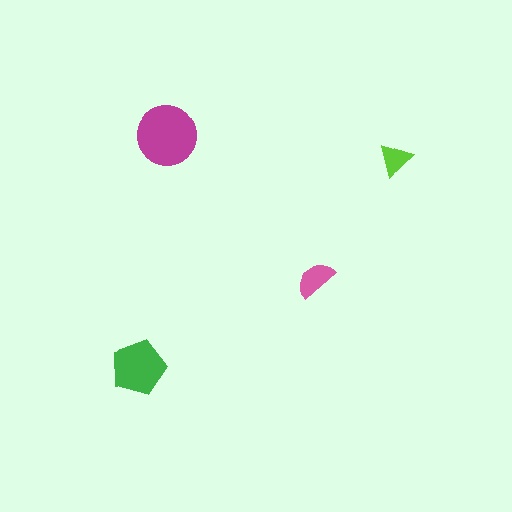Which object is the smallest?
The lime triangle.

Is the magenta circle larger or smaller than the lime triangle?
Larger.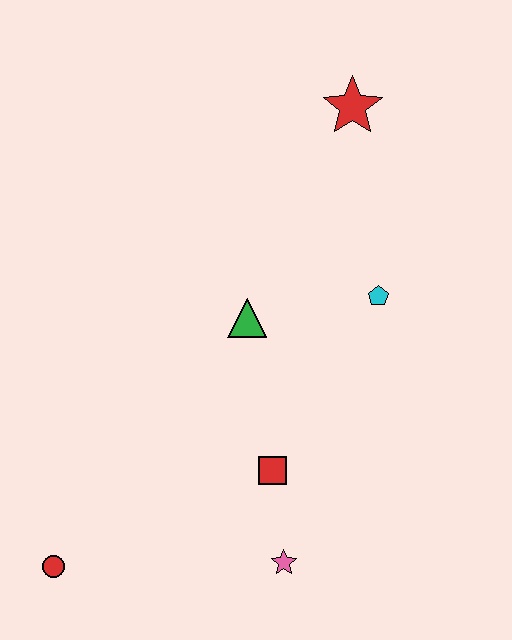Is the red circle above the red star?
No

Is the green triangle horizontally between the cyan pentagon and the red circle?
Yes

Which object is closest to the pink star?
The red square is closest to the pink star.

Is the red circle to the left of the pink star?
Yes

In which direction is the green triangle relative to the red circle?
The green triangle is above the red circle.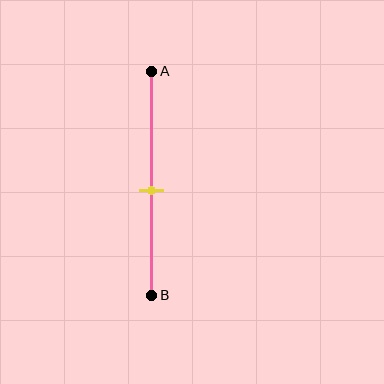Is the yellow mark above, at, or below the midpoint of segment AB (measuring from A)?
The yellow mark is below the midpoint of segment AB.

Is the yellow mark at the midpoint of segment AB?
No, the mark is at about 55% from A, not at the 50% midpoint.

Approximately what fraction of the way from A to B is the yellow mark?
The yellow mark is approximately 55% of the way from A to B.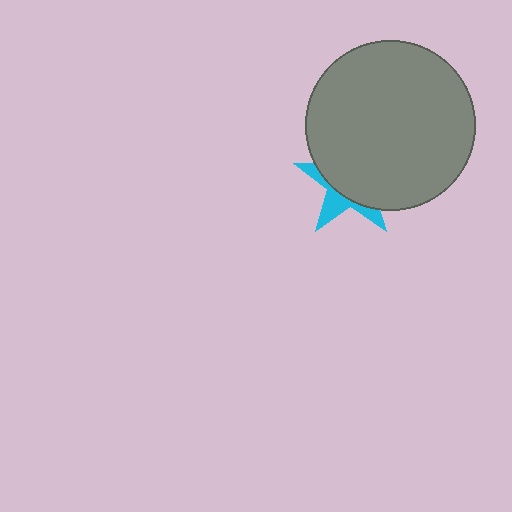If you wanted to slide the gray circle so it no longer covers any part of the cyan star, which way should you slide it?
Slide it toward the upper-right — that is the most direct way to separate the two shapes.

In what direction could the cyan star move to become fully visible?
The cyan star could move toward the lower-left. That would shift it out from behind the gray circle entirely.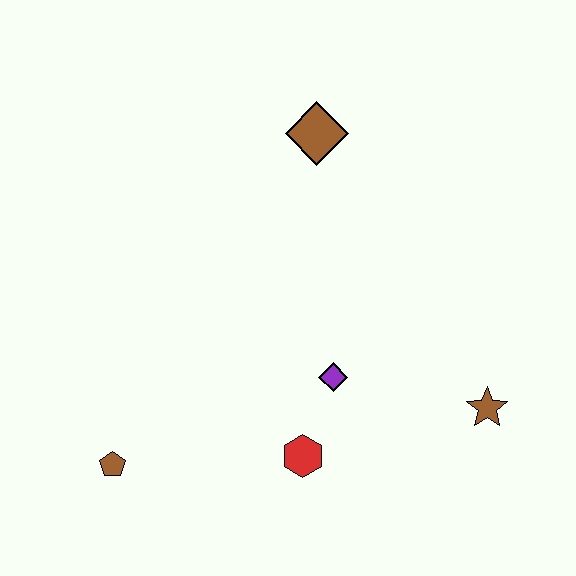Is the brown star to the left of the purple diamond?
No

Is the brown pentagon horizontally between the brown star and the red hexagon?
No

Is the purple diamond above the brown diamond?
No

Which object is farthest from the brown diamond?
The brown pentagon is farthest from the brown diamond.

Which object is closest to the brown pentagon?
The red hexagon is closest to the brown pentagon.